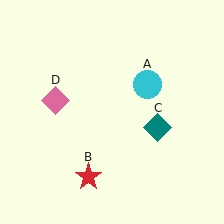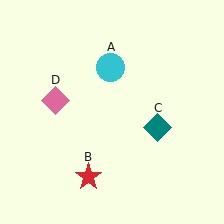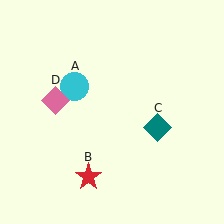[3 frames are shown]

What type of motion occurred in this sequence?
The cyan circle (object A) rotated counterclockwise around the center of the scene.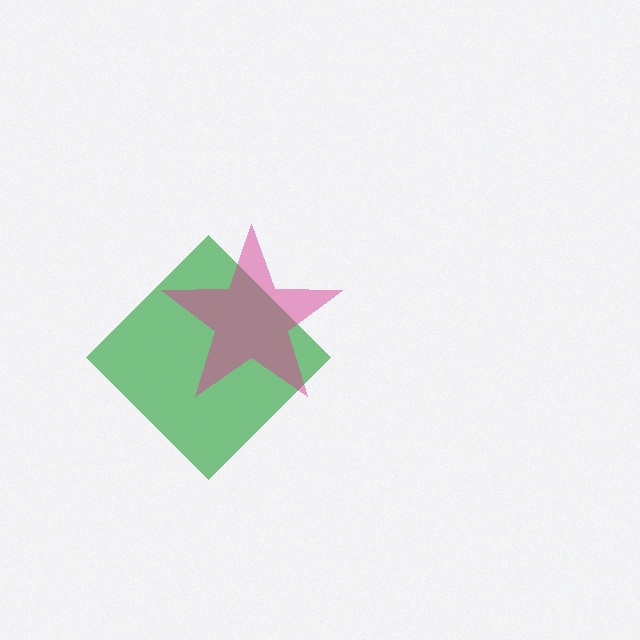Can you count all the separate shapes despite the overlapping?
Yes, there are 2 separate shapes.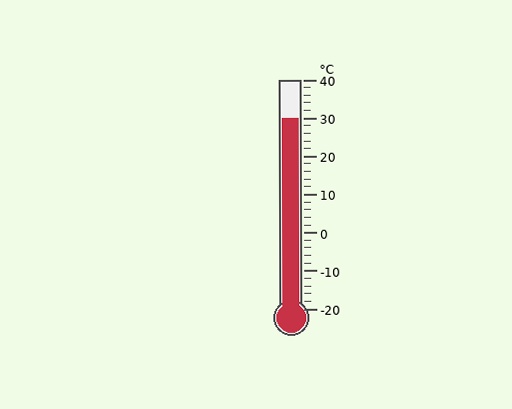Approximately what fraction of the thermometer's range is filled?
The thermometer is filled to approximately 85% of its range.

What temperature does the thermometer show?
The thermometer shows approximately 30°C.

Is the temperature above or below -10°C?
The temperature is above -10°C.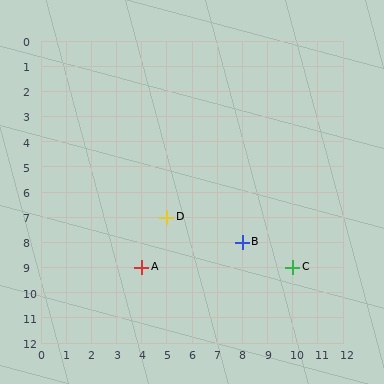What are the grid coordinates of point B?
Point B is at grid coordinates (8, 8).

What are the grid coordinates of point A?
Point A is at grid coordinates (4, 9).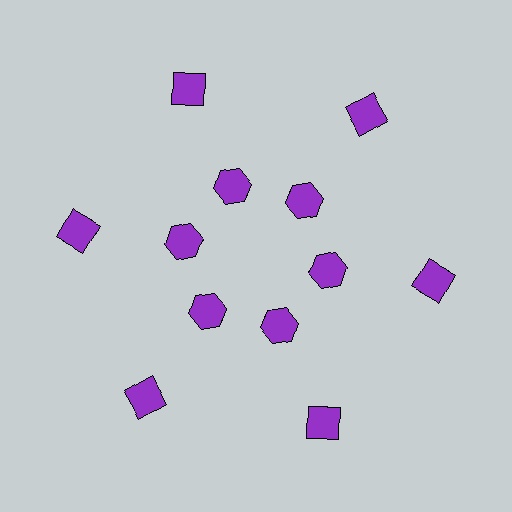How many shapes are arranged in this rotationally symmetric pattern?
There are 12 shapes, arranged in 6 groups of 2.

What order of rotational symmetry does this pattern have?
This pattern has 6-fold rotational symmetry.